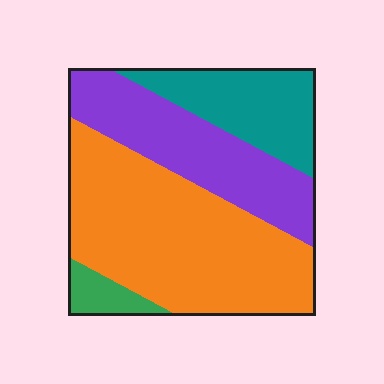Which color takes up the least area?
Green, at roughly 5%.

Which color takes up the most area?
Orange, at roughly 50%.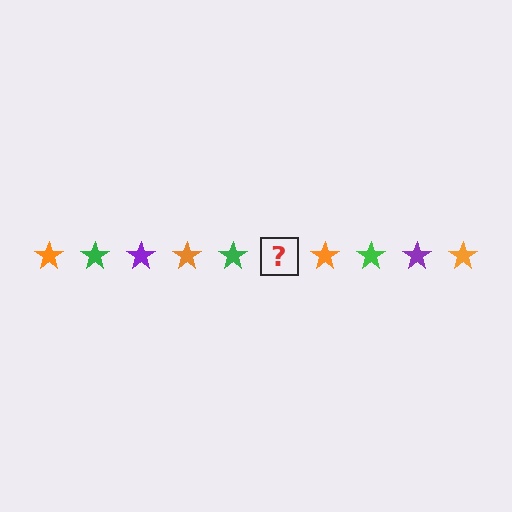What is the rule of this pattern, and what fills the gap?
The rule is that the pattern cycles through orange, green, purple stars. The gap should be filled with a purple star.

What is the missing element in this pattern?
The missing element is a purple star.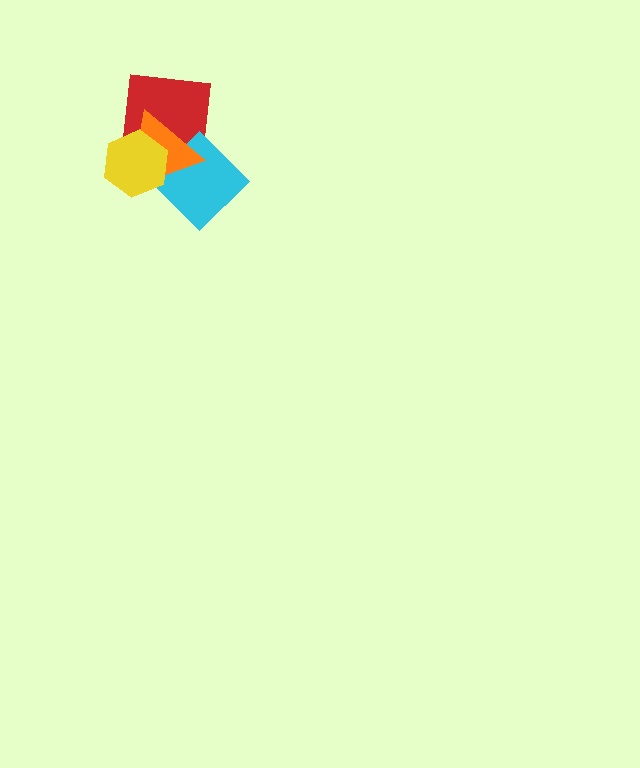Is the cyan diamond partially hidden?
Yes, it is partially covered by another shape.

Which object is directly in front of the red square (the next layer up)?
The cyan diamond is directly in front of the red square.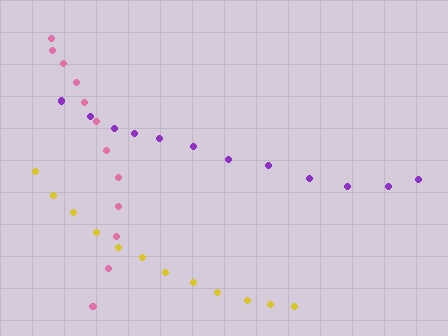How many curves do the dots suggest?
There are 3 distinct paths.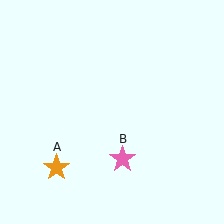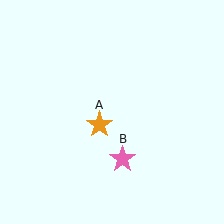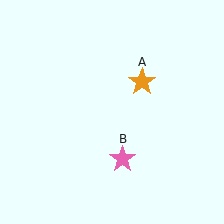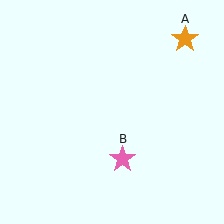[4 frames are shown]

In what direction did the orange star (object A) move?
The orange star (object A) moved up and to the right.